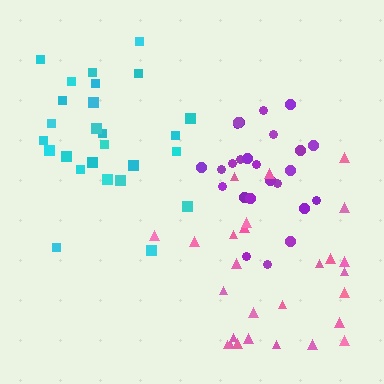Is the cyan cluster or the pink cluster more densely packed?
Cyan.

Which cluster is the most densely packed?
Purple.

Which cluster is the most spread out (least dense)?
Pink.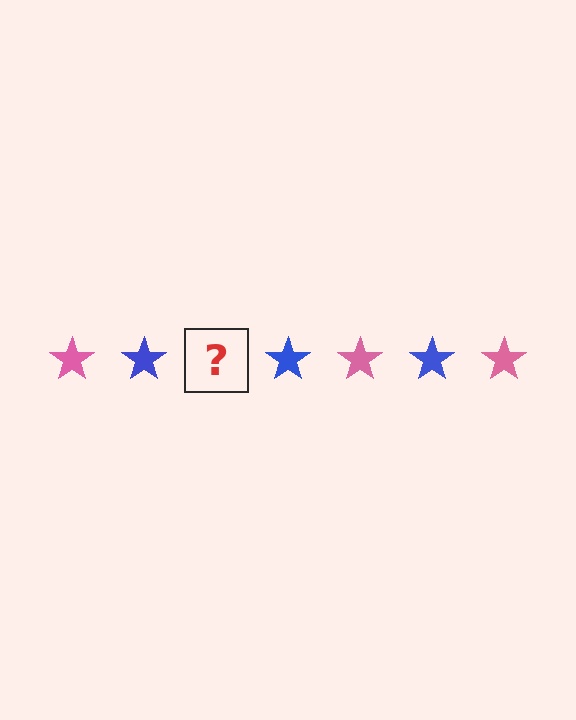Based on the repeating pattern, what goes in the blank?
The blank should be a pink star.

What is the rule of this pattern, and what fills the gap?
The rule is that the pattern cycles through pink, blue stars. The gap should be filled with a pink star.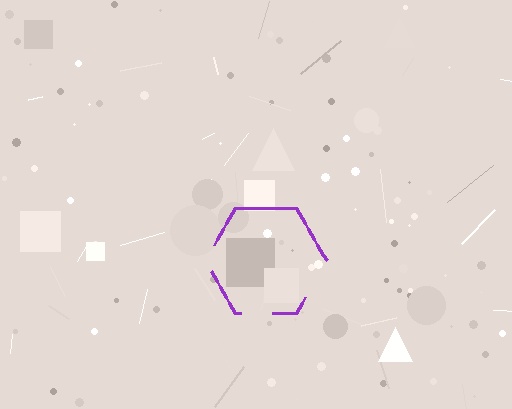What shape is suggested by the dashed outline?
The dashed outline suggests a hexagon.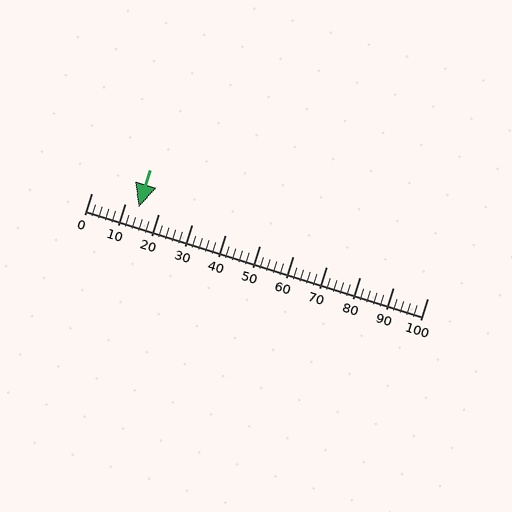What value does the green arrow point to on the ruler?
The green arrow points to approximately 14.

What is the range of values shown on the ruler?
The ruler shows values from 0 to 100.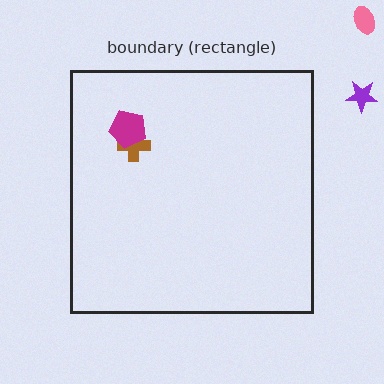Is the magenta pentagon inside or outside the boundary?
Inside.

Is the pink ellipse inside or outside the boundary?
Outside.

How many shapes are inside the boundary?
2 inside, 2 outside.